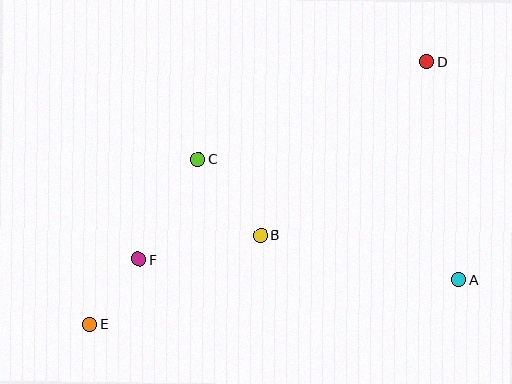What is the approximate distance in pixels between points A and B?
The distance between A and B is approximately 203 pixels.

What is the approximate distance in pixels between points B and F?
The distance between B and F is approximately 124 pixels.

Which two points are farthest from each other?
Points D and E are farthest from each other.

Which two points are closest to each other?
Points E and F are closest to each other.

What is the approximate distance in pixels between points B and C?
The distance between B and C is approximately 98 pixels.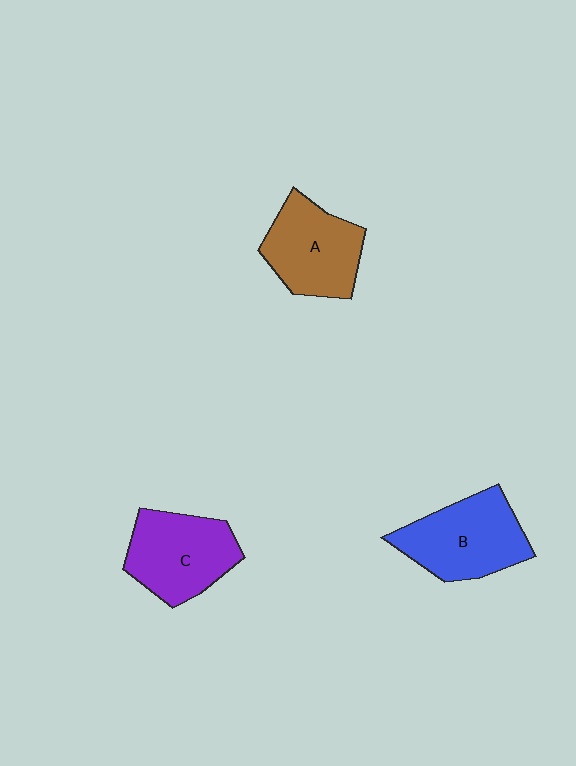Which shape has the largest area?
Shape B (blue).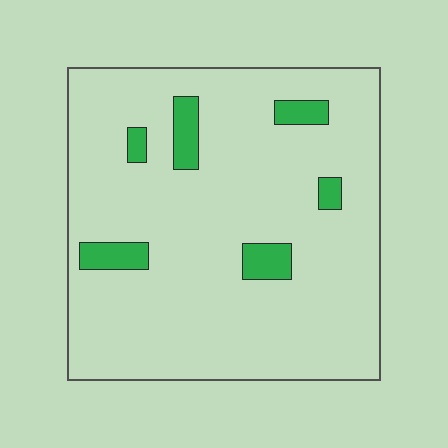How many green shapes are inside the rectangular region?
6.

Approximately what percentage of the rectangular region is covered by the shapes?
Approximately 10%.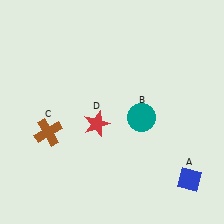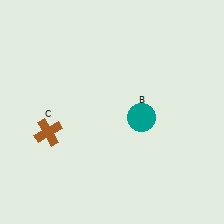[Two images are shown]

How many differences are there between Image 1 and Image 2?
There are 2 differences between the two images.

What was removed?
The blue diamond (A), the red star (D) were removed in Image 2.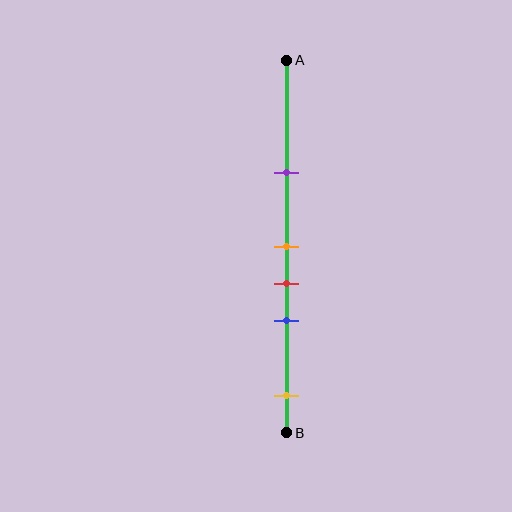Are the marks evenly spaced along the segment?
No, the marks are not evenly spaced.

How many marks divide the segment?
There are 5 marks dividing the segment.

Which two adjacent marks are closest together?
The orange and red marks are the closest adjacent pair.